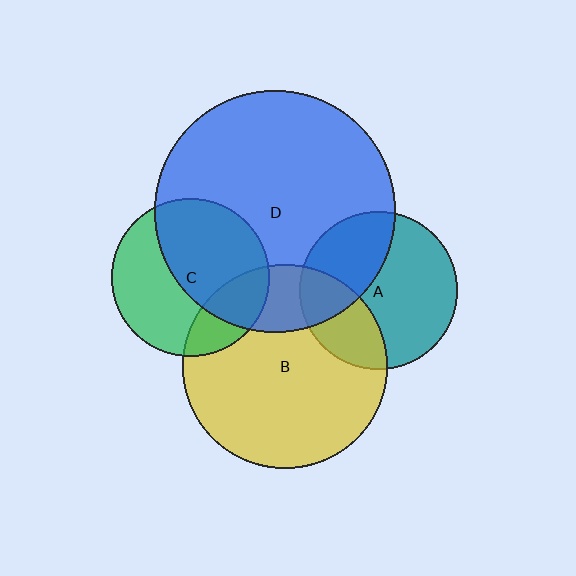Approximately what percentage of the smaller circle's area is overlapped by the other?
Approximately 35%.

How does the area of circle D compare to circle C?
Approximately 2.4 times.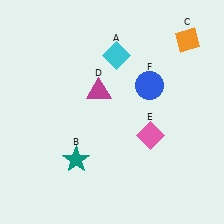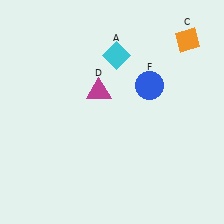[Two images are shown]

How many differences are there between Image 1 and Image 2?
There are 2 differences between the two images.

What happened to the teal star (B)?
The teal star (B) was removed in Image 2. It was in the bottom-left area of Image 1.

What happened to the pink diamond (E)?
The pink diamond (E) was removed in Image 2. It was in the bottom-right area of Image 1.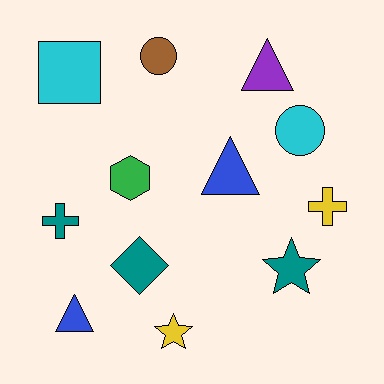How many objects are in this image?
There are 12 objects.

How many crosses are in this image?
There are 2 crosses.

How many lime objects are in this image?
There are no lime objects.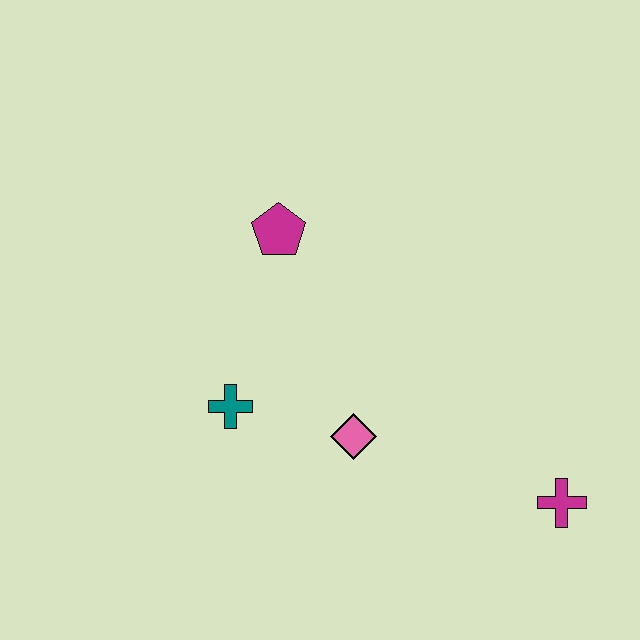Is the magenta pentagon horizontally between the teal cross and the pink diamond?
Yes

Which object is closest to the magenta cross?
The pink diamond is closest to the magenta cross.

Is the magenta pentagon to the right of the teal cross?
Yes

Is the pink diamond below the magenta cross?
No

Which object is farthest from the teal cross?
The magenta cross is farthest from the teal cross.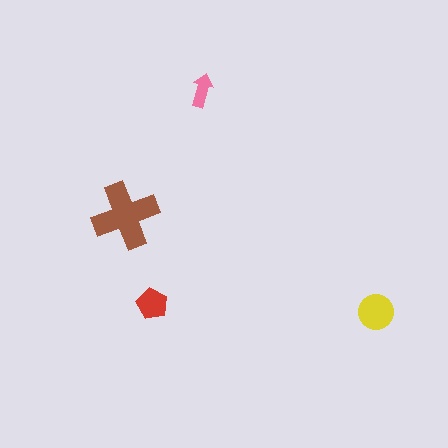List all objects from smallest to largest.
The pink arrow, the red pentagon, the yellow circle, the brown cross.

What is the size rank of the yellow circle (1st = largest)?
2nd.